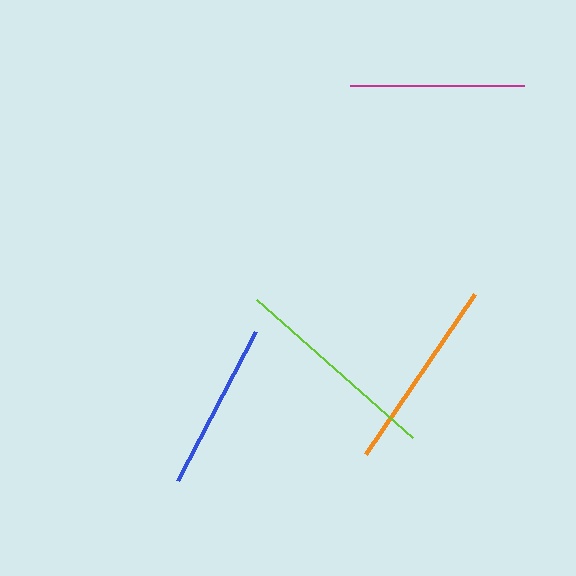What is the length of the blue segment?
The blue segment is approximately 168 pixels long.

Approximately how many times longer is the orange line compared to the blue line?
The orange line is approximately 1.2 times the length of the blue line.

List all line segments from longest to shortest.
From longest to shortest: lime, orange, magenta, blue.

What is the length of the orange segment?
The orange segment is approximately 194 pixels long.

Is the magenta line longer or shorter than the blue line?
The magenta line is longer than the blue line.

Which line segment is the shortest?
The blue line is the shortest at approximately 168 pixels.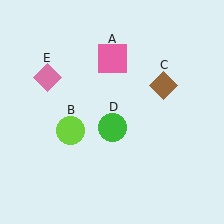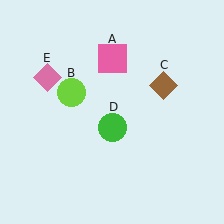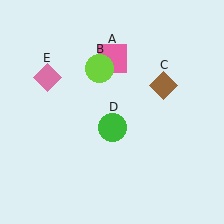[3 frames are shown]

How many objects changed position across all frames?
1 object changed position: lime circle (object B).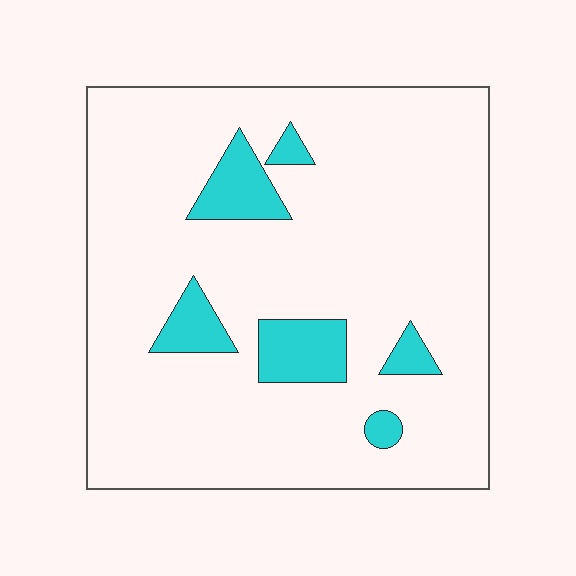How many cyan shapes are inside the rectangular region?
6.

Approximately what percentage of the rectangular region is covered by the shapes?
Approximately 10%.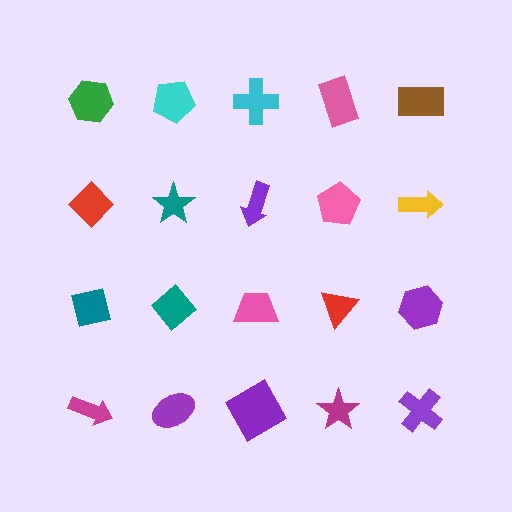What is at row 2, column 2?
A teal star.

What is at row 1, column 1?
A green hexagon.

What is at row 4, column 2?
A purple ellipse.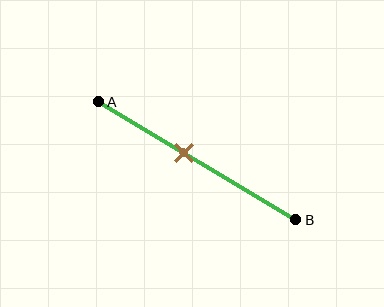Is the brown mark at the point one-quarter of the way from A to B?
No, the mark is at about 45% from A, not at the 25% one-quarter point.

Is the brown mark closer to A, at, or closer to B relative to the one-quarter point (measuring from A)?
The brown mark is closer to point B than the one-quarter point of segment AB.